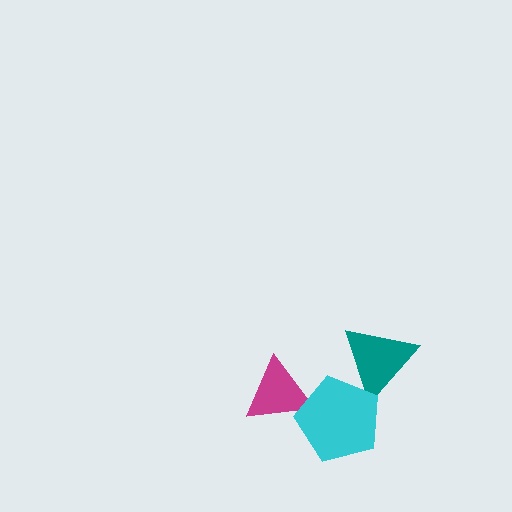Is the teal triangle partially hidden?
Yes, it is partially covered by another shape.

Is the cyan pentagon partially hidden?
No, no other shape covers it.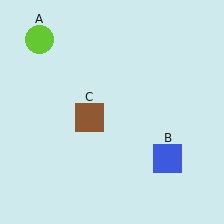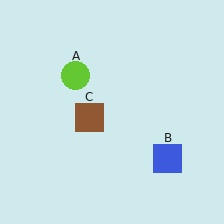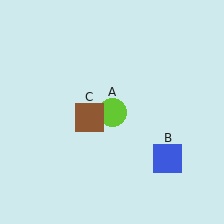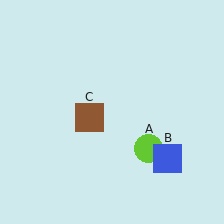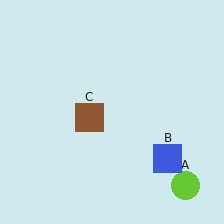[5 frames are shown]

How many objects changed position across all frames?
1 object changed position: lime circle (object A).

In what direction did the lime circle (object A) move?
The lime circle (object A) moved down and to the right.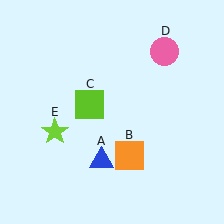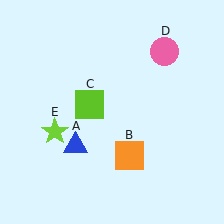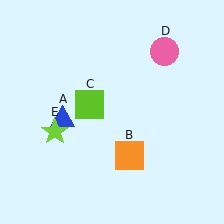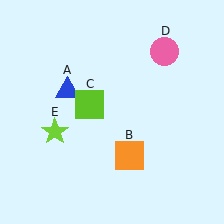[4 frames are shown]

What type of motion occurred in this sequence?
The blue triangle (object A) rotated clockwise around the center of the scene.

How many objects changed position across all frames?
1 object changed position: blue triangle (object A).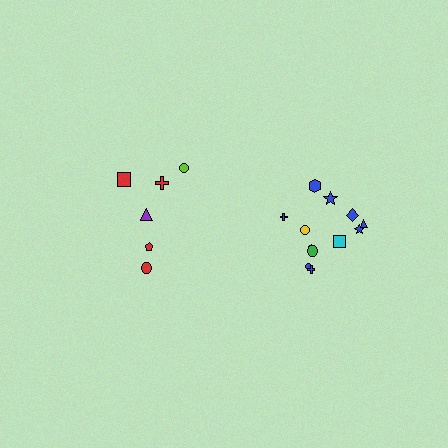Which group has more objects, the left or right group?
The right group.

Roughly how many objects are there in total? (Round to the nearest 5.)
Roughly 20 objects in total.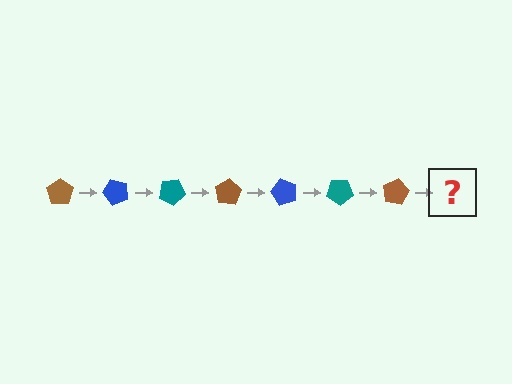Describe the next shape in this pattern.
It should be a blue pentagon, rotated 350 degrees from the start.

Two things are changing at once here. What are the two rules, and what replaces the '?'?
The two rules are that it rotates 50 degrees each step and the color cycles through brown, blue, and teal. The '?' should be a blue pentagon, rotated 350 degrees from the start.